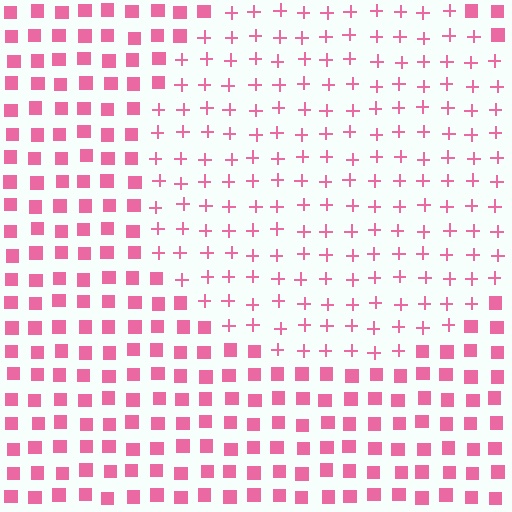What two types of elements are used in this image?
The image uses plus signs inside the circle region and squares outside it.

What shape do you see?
I see a circle.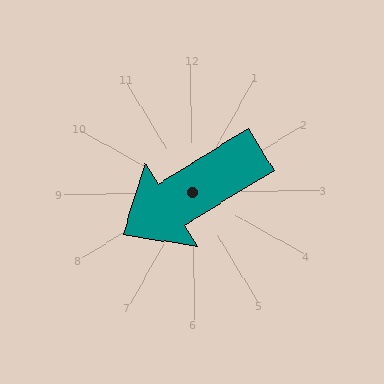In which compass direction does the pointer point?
Southwest.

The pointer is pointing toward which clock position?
Roughly 8 o'clock.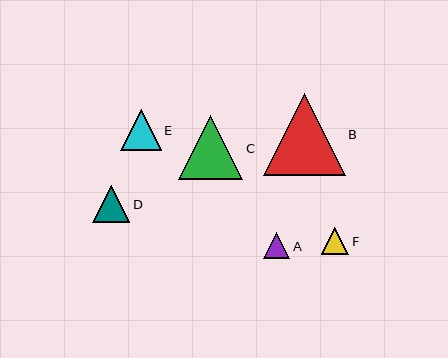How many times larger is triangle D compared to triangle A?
Triangle D is approximately 1.4 times the size of triangle A.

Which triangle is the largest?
Triangle B is the largest with a size of approximately 82 pixels.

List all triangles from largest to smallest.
From largest to smallest: B, C, E, D, F, A.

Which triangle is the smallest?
Triangle A is the smallest with a size of approximately 26 pixels.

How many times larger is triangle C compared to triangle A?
Triangle C is approximately 2.5 times the size of triangle A.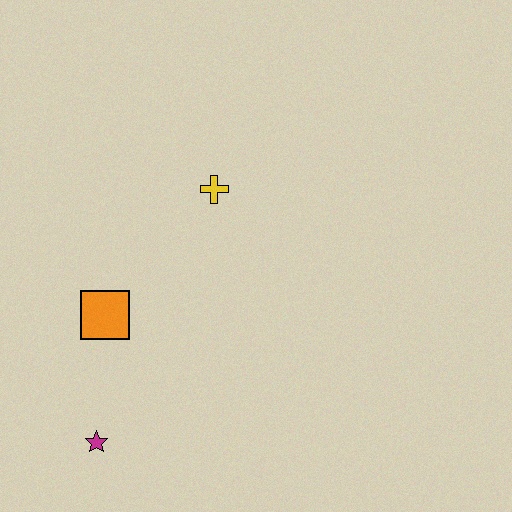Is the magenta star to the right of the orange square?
No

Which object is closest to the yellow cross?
The orange square is closest to the yellow cross.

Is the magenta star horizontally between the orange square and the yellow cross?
No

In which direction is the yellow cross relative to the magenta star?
The yellow cross is above the magenta star.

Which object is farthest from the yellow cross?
The magenta star is farthest from the yellow cross.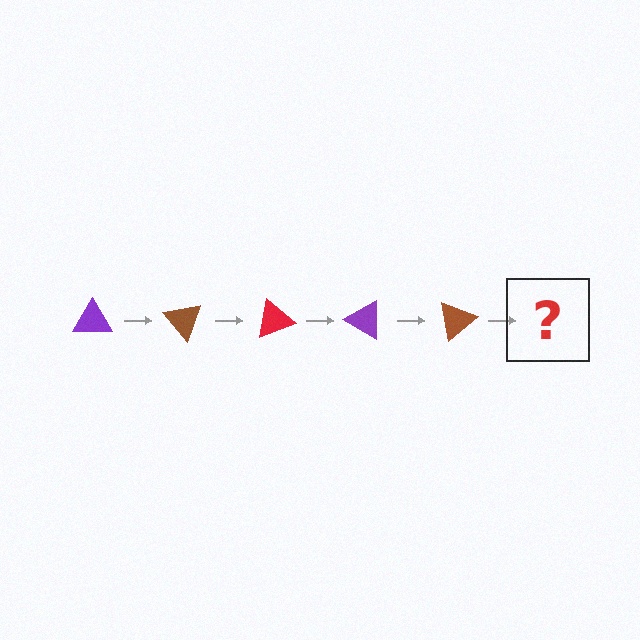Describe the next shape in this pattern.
It should be a red triangle, rotated 250 degrees from the start.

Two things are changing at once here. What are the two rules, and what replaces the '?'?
The two rules are that it rotates 50 degrees each step and the color cycles through purple, brown, and red. The '?' should be a red triangle, rotated 250 degrees from the start.